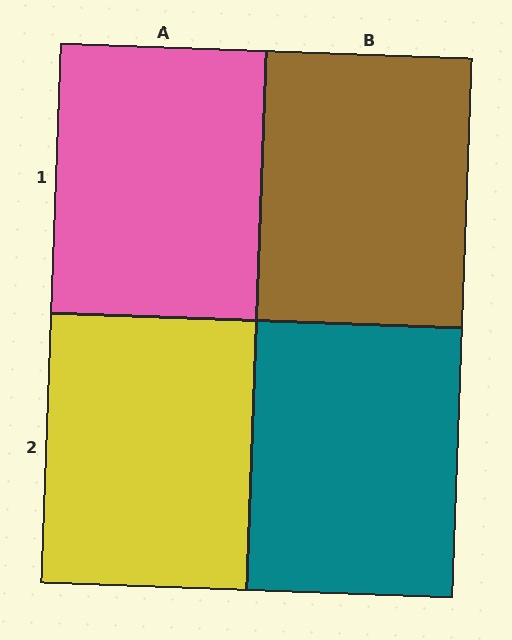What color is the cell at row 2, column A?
Yellow.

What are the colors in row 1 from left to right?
Pink, brown.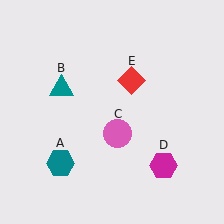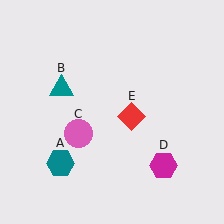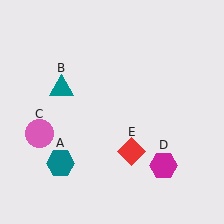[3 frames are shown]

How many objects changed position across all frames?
2 objects changed position: pink circle (object C), red diamond (object E).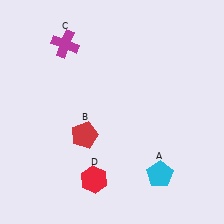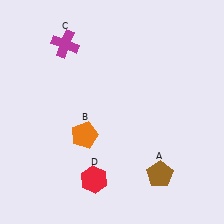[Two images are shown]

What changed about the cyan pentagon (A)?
In Image 1, A is cyan. In Image 2, it changed to brown.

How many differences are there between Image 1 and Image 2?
There are 2 differences between the two images.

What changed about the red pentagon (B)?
In Image 1, B is red. In Image 2, it changed to orange.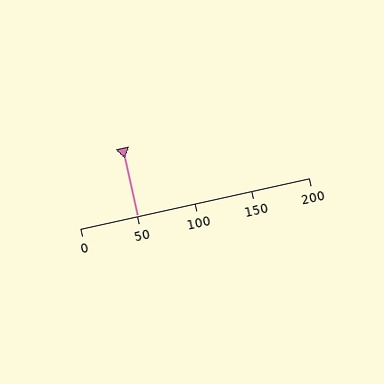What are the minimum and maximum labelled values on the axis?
The axis runs from 0 to 200.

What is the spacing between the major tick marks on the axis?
The major ticks are spaced 50 apart.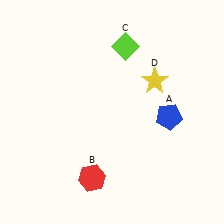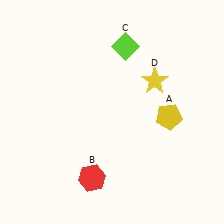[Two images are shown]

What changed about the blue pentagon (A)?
In Image 1, A is blue. In Image 2, it changed to yellow.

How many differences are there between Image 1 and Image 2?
There is 1 difference between the two images.